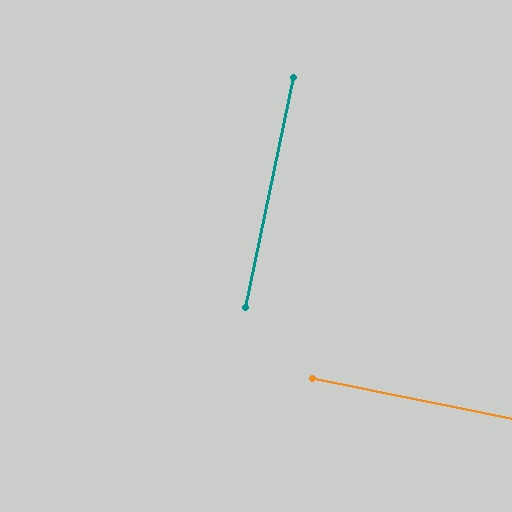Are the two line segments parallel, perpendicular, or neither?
Perpendicular — they meet at approximately 90°.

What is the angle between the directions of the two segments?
Approximately 90 degrees.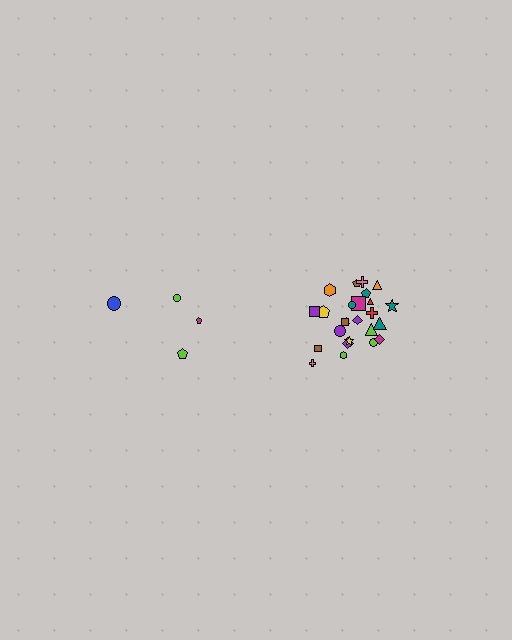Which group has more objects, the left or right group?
The right group.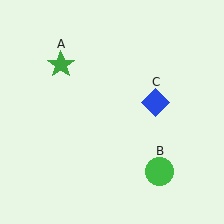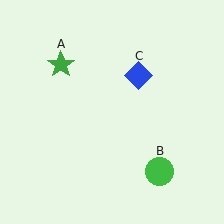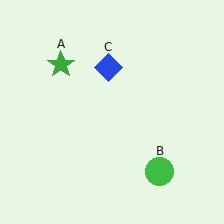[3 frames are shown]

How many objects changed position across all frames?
1 object changed position: blue diamond (object C).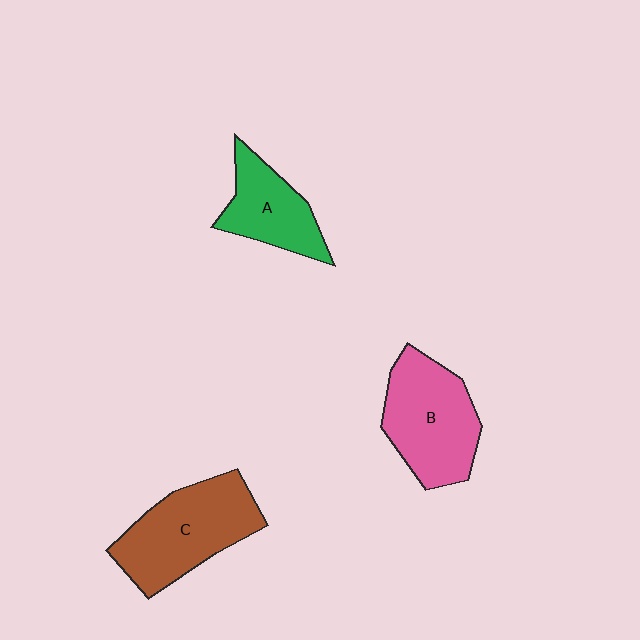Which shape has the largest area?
Shape C (brown).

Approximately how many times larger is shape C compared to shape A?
Approximately 1.5 times.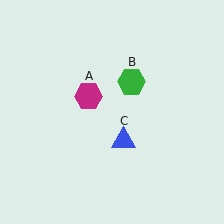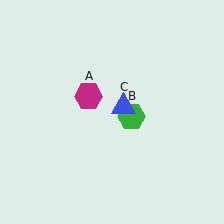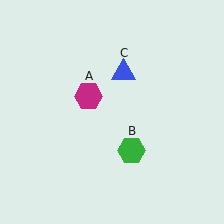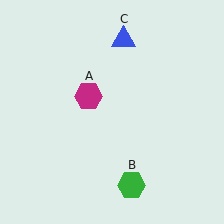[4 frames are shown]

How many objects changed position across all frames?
2 objects changed position: green hexagon (object B), blue triangle (object C).